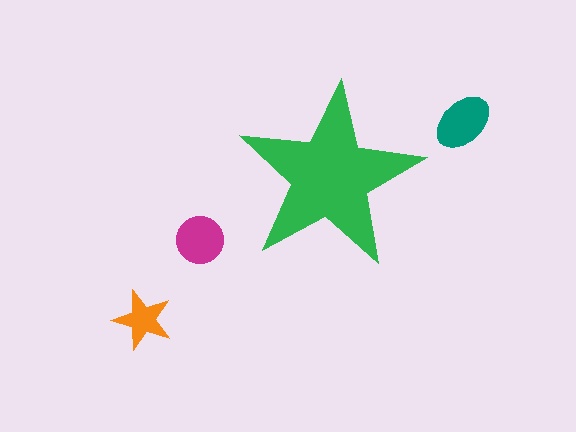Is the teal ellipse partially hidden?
No, the teal ellipse is fully visible.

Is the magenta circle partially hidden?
No, the magenta circle is fully visible.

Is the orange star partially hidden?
No, the orange star is fully visible.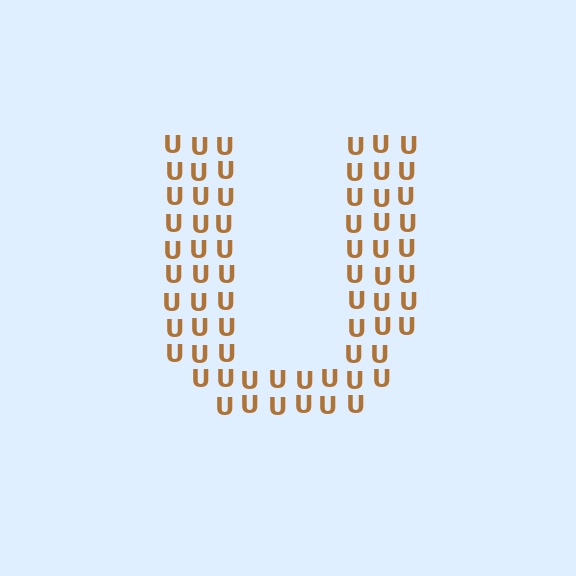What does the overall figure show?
The overall figure shows the letter U.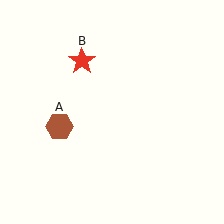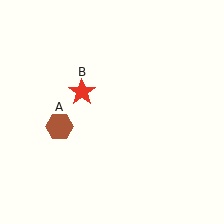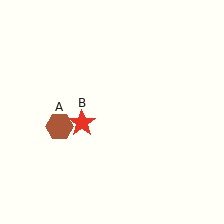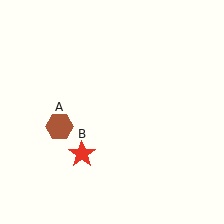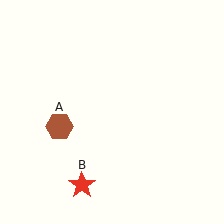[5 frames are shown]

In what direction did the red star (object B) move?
The red star (object B) moved down.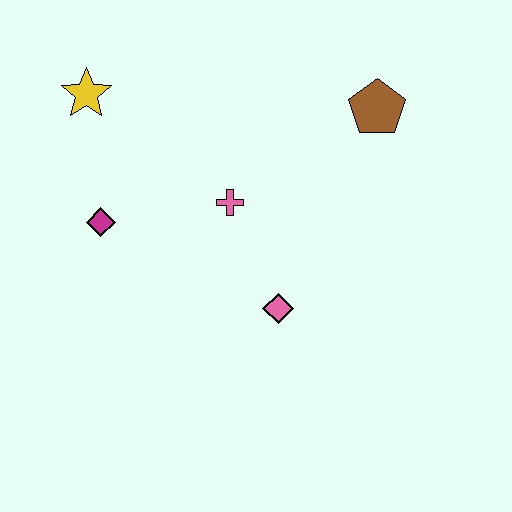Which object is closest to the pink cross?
The pink diamond is closest to the pink cross.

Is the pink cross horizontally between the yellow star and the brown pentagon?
Yes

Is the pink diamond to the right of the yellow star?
Yes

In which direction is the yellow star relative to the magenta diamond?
The yellow star is above the magenta diamond.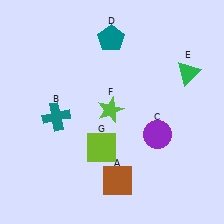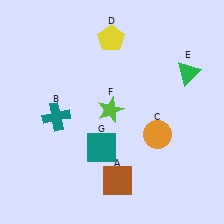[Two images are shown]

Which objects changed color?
C changed from purple to orange. D changed from teal to yellow. G changed from lime to teal.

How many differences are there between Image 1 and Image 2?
There are 3 differences between the two images.